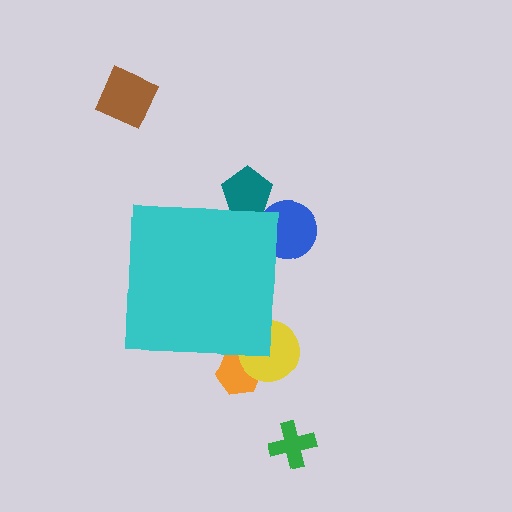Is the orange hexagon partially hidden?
Yes, the orange hexagon is partially hidden behind the cyan square.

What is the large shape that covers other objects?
A cyan square.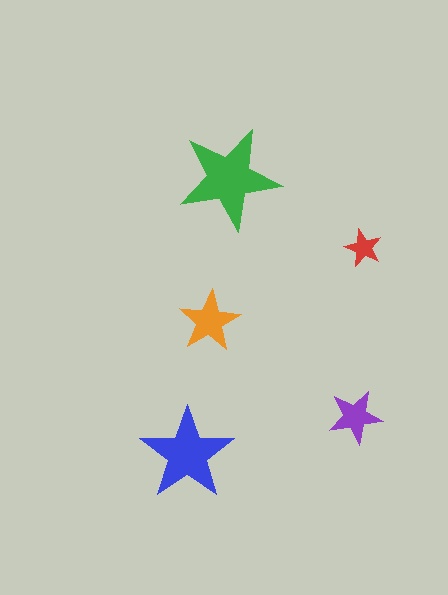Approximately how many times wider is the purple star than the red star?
About 1.5 times wider.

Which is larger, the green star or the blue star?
The green one.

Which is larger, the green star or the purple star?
The green one.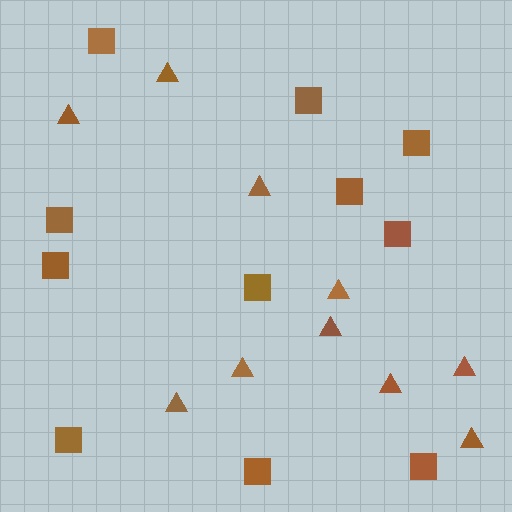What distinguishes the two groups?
There are 2 groups: one group of triangles (10) and one group of squares (11).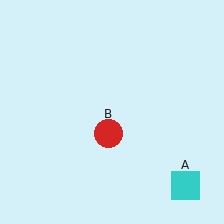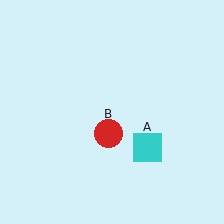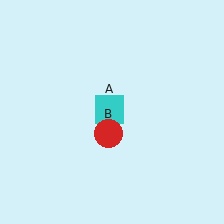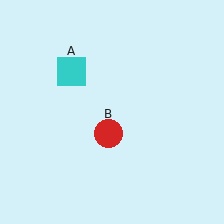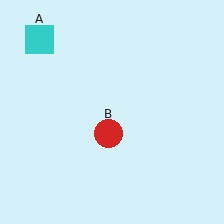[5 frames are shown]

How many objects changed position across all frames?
1 object changed position: cyan square (object A).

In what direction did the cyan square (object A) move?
The cyan square (object A) moved up and to the left.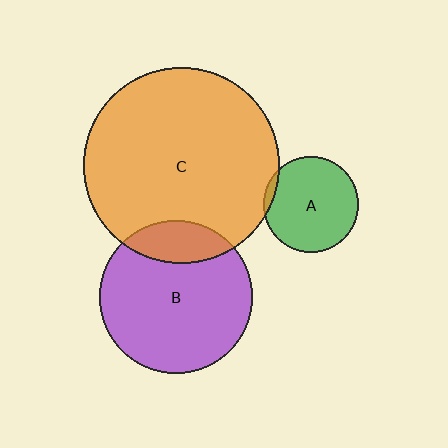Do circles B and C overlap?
Yes.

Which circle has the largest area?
Circle C (orange).